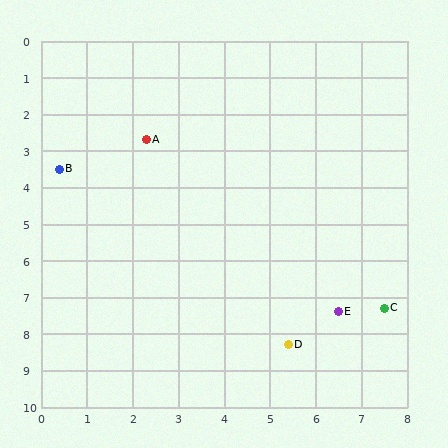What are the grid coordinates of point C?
Point C is at approximately (7.5, 7.3).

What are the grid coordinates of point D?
Point D is at approximately (5.4, 8.3).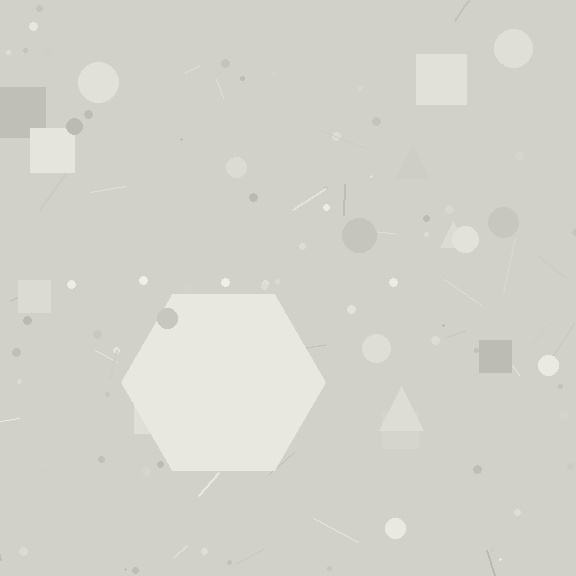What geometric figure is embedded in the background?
A hexagon is embedded in the background.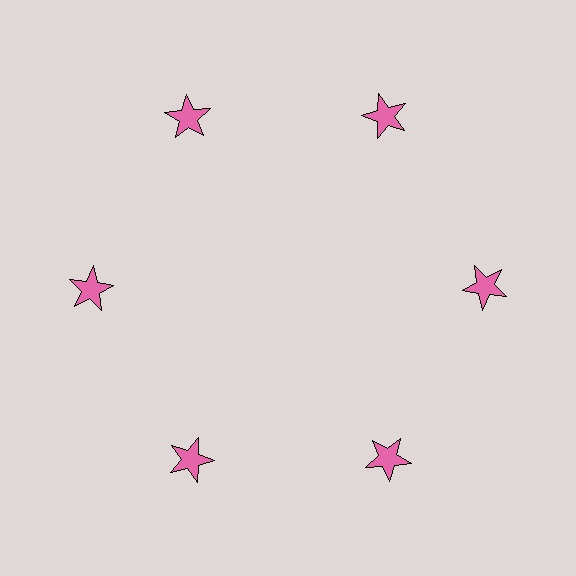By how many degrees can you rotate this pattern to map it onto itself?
The pattern maps onto itself every 60 degrees of rotation.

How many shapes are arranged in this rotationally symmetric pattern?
There are 6 shapes, arranged in 6 groups of 1.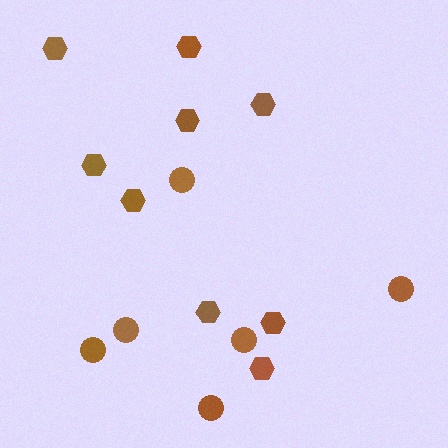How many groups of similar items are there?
There are 2 groups: one group of hexagons (9) and one group of circles (6).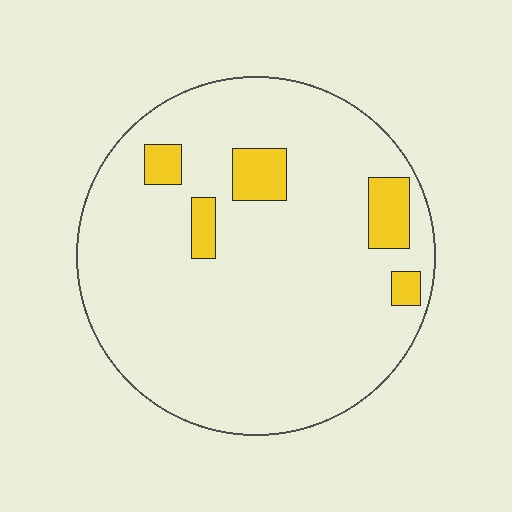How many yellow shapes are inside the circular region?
5.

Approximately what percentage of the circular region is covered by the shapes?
Approximately 10%.